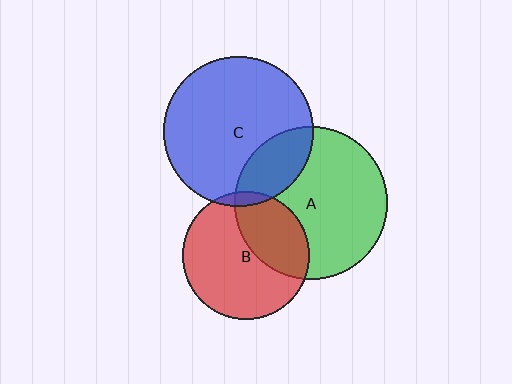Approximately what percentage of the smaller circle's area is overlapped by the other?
Approximately 35%.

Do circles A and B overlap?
Yes.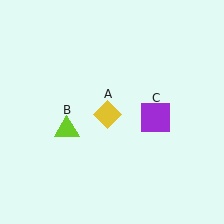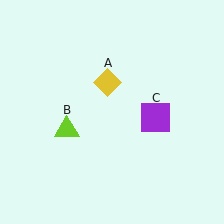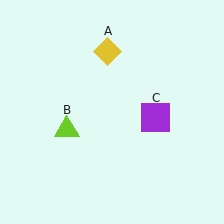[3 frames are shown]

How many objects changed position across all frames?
1 object changed position: yellow diamond (object A).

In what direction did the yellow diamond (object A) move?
The yellow diamond (object A) moved up.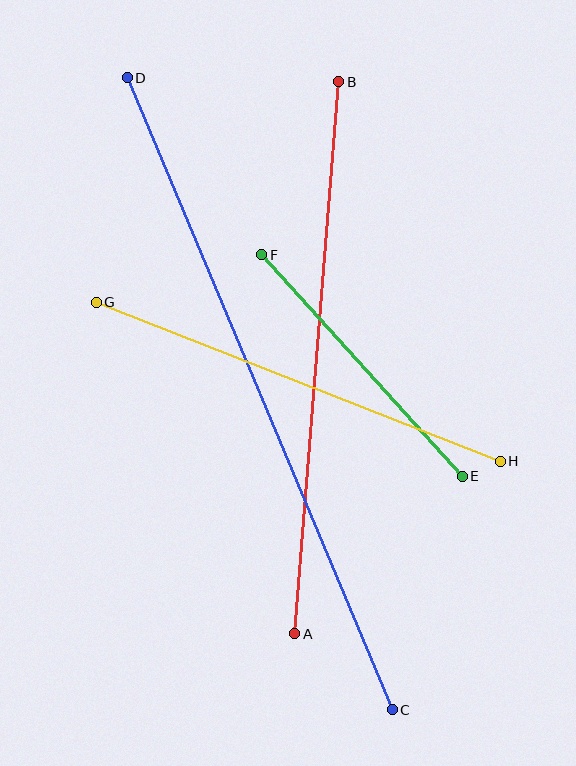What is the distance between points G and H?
The distance is approximately 434 pixels.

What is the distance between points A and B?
The distance is approximately 554 pixels.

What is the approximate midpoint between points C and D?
The midpoint is at approximately (260, 394) pixels.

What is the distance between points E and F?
The distance is approximately 299 pixels.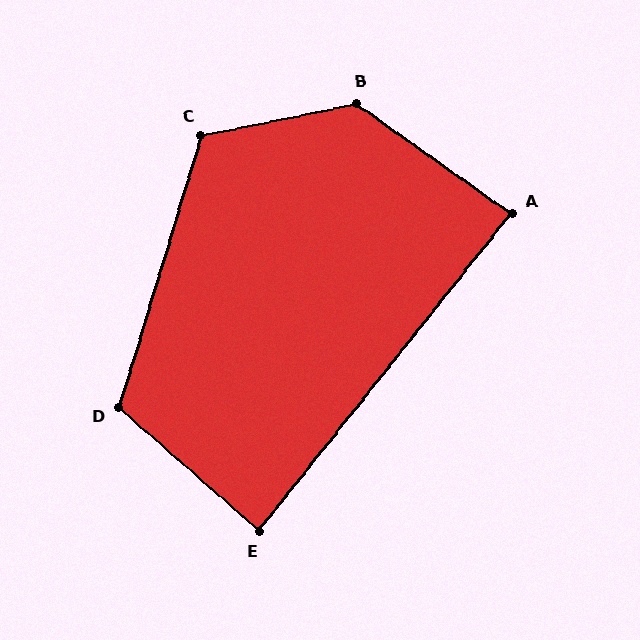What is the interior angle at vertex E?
Approximately 87 degrees (approximately right).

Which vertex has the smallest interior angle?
A, at approximately 87 degrees.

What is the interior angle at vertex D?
Approximately 114 degrees (obtuse).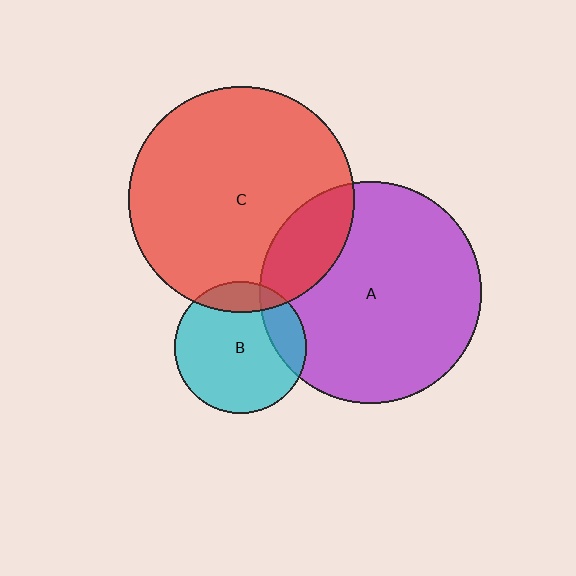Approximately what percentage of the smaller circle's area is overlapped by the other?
Approximately 20%.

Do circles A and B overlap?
Yes.